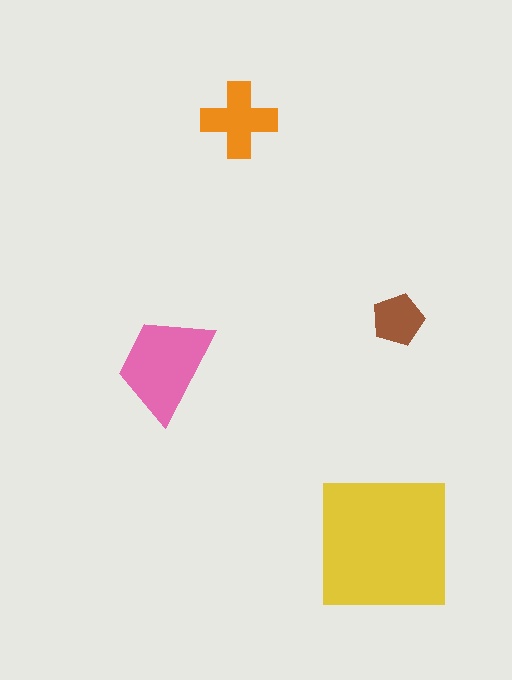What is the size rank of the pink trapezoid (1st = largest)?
2nd.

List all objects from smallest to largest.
The brown pentagon, the orange cross, the pink trapezoid, the yellow square.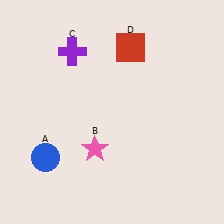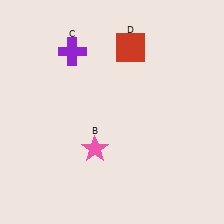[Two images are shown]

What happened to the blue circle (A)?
The blue circle (A) was removed in Image 2. It was in the bottom-left area of Image 1.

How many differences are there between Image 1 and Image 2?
There is 1 difference between the two images.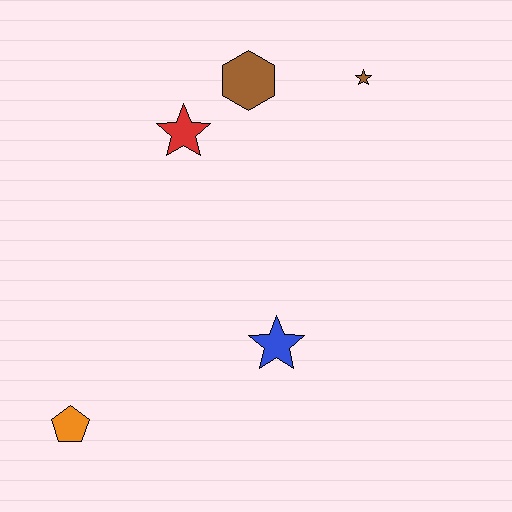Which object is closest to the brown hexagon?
The red star is closest to the brown hexagon.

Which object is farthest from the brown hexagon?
The orange pentagon is farthest from the brown hexagon.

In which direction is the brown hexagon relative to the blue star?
The brown hexagon is above the blue star.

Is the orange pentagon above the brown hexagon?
No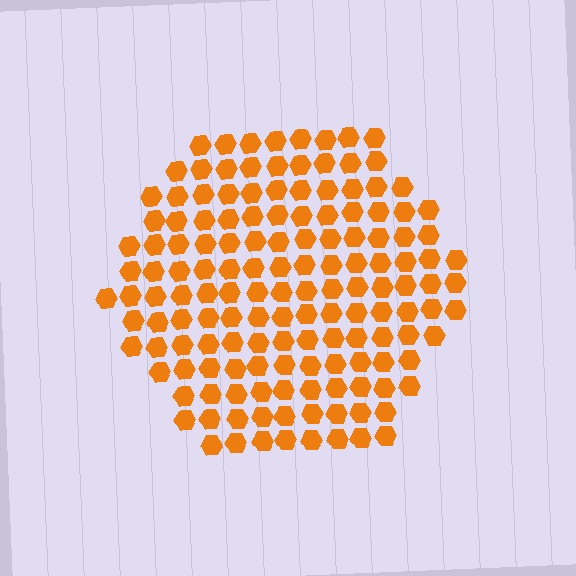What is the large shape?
The large shape is a hexagon.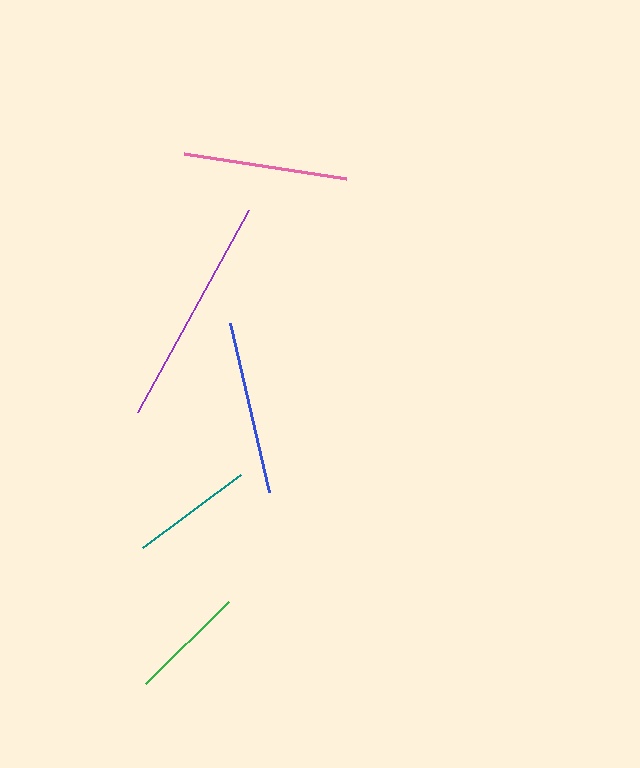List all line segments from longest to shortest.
From longest to shortest: purple, blue, pink, teal, green.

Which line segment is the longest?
The purple line is the longest at approximately 230 pixels.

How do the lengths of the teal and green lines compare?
The teal and green lines are approximately the same length.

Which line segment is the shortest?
The green line is the shortest at approximately 117 pixels.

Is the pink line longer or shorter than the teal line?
The pink line is longer than the teal line.